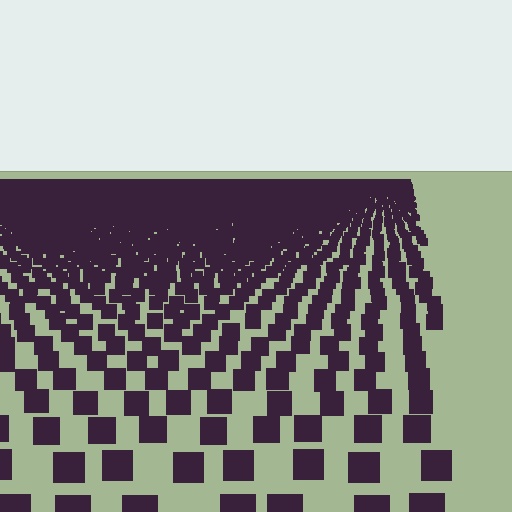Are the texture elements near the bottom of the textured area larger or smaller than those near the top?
Larger. Near the bottom, elements are closer to the viewer and appear at a bigger on-screen size.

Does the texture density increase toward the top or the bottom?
Density increases toward the top.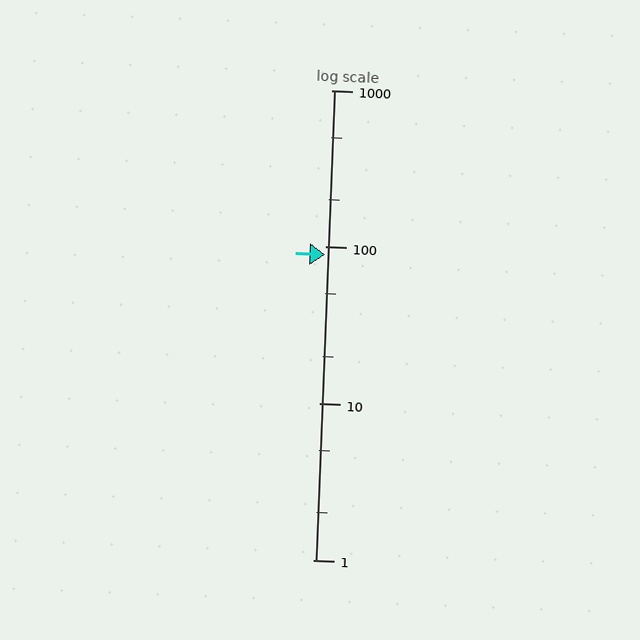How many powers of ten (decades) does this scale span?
The scale spans 3 decades, from 1 to 1000.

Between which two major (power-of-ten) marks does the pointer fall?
The pointer is between 10 and 100.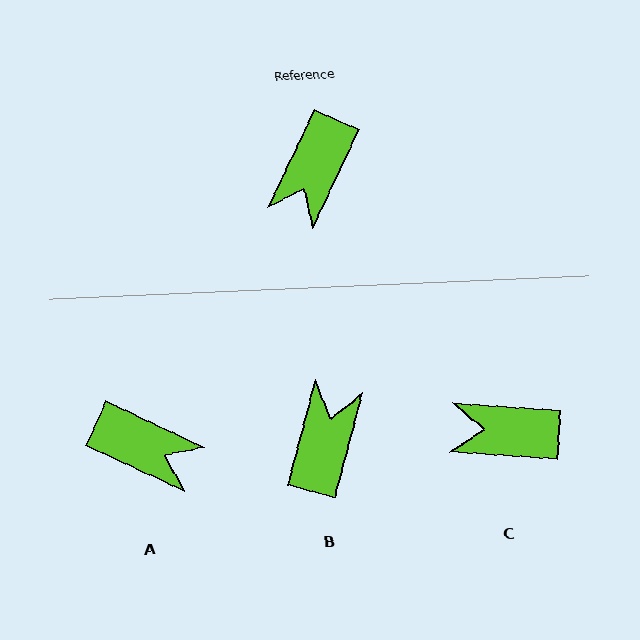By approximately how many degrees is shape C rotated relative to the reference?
Approximately 69 degrees clockwise.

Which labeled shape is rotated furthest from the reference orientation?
B, about 170 degrees away.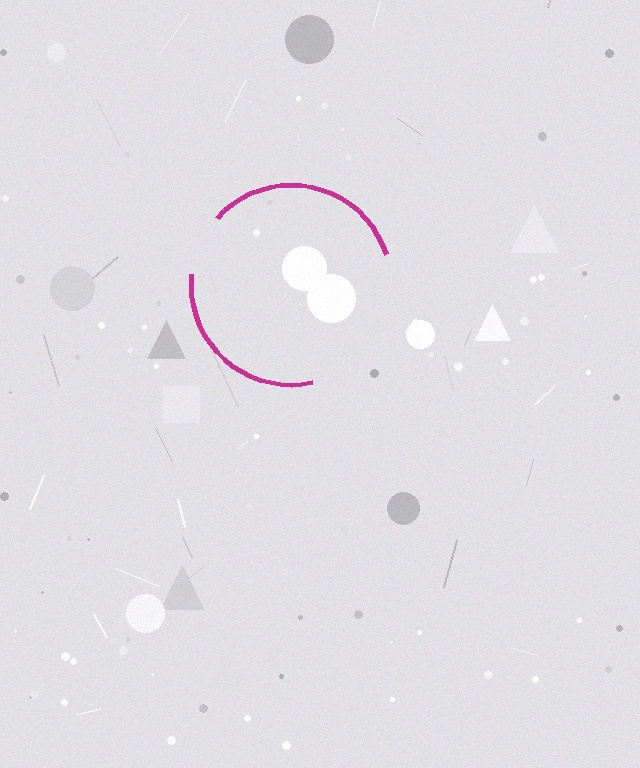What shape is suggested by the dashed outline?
The dashed outline suggests a circle.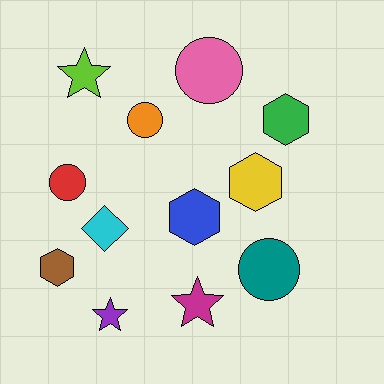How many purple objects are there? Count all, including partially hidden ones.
There is 1 purple object.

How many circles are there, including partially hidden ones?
There are 4 circles.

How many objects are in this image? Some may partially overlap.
There are 12 objects.